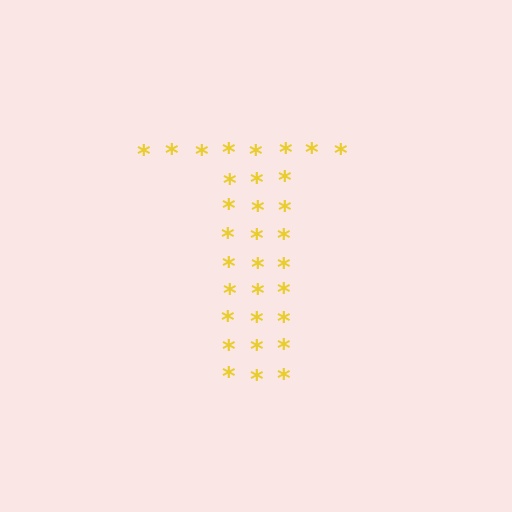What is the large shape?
The large shape is the letter T.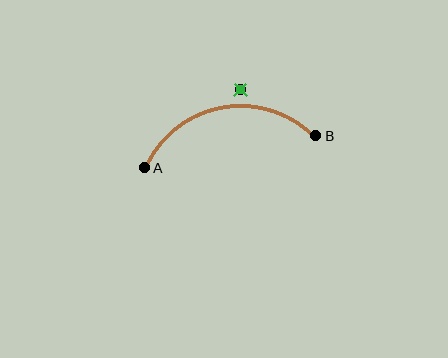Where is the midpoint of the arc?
The arc midpoint is the point on the curve farthest from the straight line joining A and B. It sits above that line.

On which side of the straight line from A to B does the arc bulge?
The arc bulges above the straight line connecting A and B.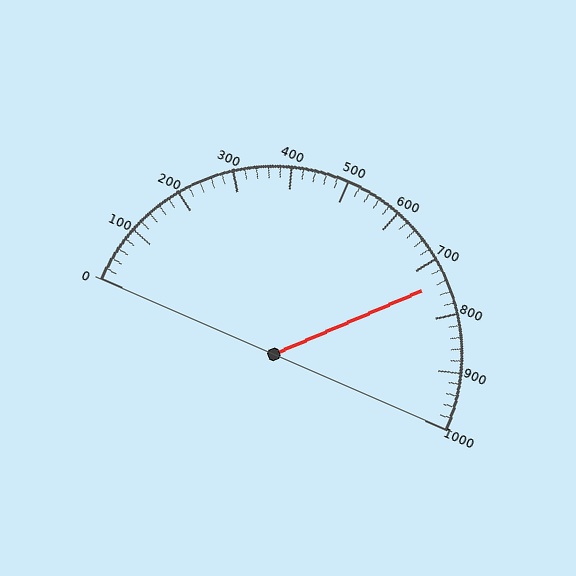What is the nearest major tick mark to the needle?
The nearest major tick mark is 700.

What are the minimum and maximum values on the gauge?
The gauge ranges from 0 to 1000.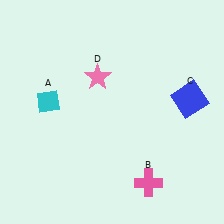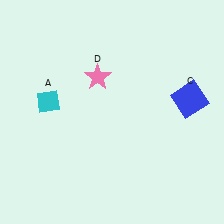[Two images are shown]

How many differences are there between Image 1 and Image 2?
There is 1 difference between the two images.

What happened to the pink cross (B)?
The pink cross (B) was removed in Image 2. It was in the bottom-right area of Image 1.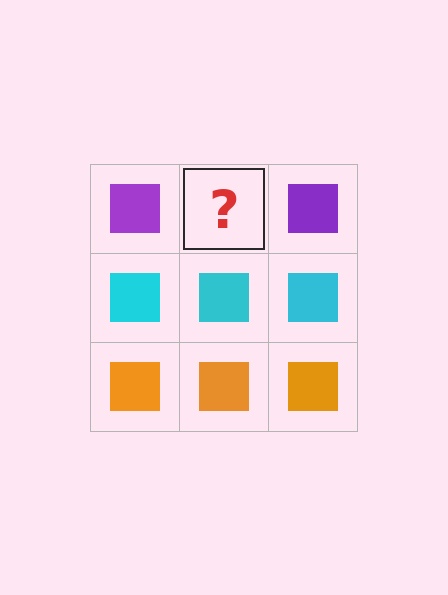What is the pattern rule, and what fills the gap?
The rule is that each row has a consistent color. The gap should be filled with a purple square.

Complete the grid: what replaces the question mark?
The question mark should be replaced with a purple square.